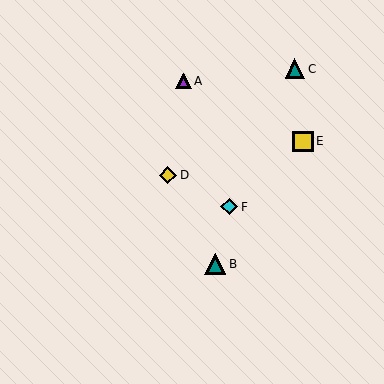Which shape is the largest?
The teal triangle (labeled B) is the largest.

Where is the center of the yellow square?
The center of the yellow square is at (303, 141).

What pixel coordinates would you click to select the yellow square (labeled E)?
Click at (303, 141) to select the yellow square E.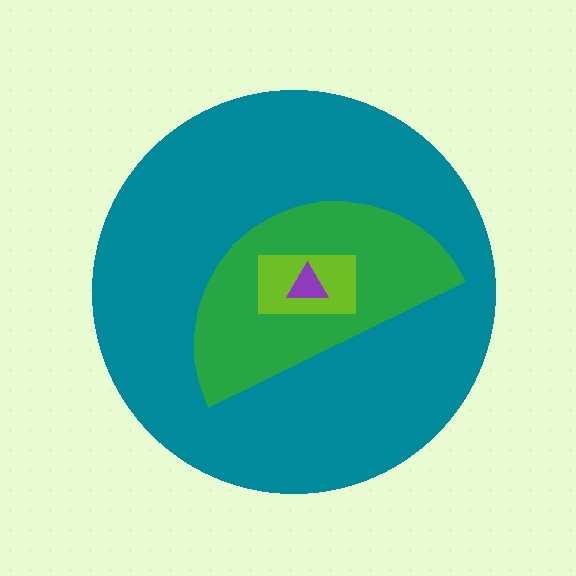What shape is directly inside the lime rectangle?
The purple triangle.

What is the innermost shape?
The purple triangle.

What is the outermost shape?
The teal circle.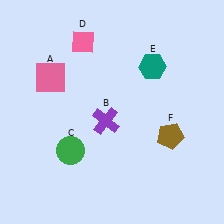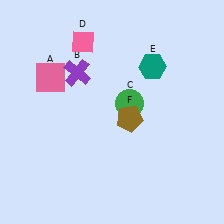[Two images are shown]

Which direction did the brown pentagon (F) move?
The brown pentagon (F) moved left.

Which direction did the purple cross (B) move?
The purple cross (B) moved up.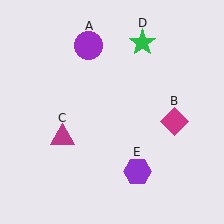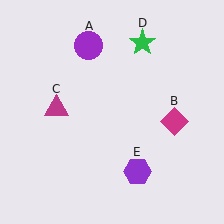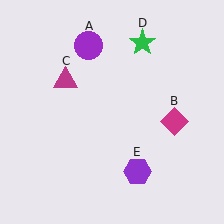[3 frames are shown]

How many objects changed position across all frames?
1 object changed position: magenta triangle (object C).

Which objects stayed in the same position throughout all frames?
Purple circle (object A) and magenta diamond (object B) and green star (object D) and purple hexagon (object E) remained stationary.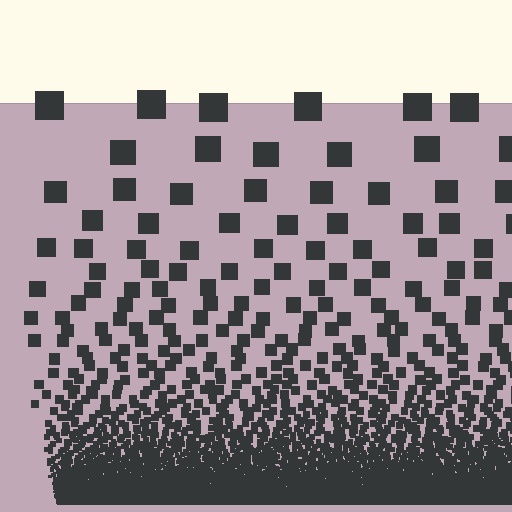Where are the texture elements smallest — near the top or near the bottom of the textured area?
Near the bottom.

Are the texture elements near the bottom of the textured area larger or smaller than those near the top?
Smaller. The gradient is inverted — elements near the bottom are smaller and denser.